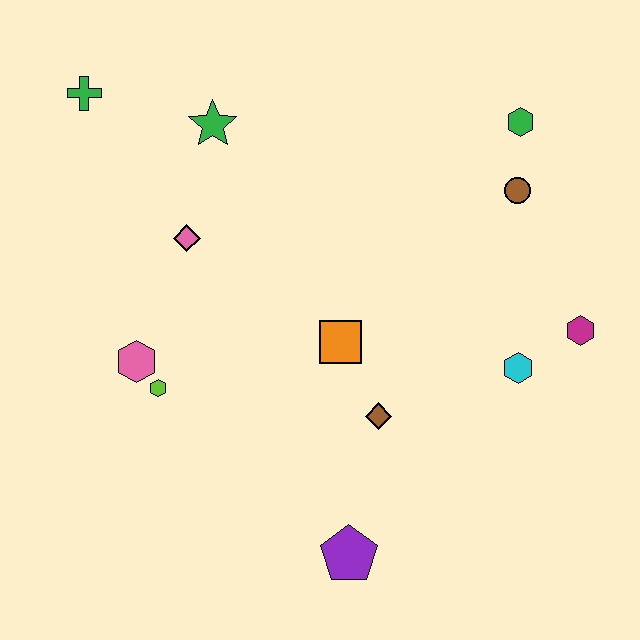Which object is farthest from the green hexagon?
The purple pentagon is farthest from the green hexagon.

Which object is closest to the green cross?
The green star is closest to the green cross.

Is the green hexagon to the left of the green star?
No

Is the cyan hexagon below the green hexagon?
Yes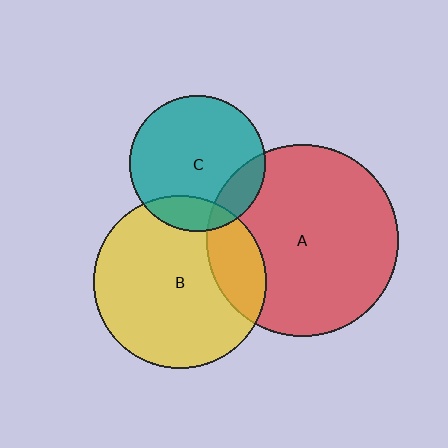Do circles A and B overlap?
Yes.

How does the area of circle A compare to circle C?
Approximately 2.0 times.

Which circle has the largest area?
Circle A (red).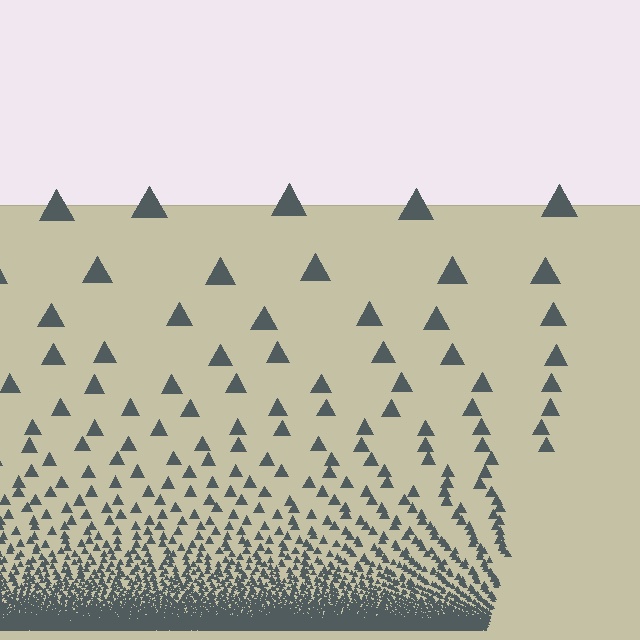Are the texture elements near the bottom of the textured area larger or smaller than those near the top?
Smaller. The gradient is inverted — elements near the bottom are smaller and denser.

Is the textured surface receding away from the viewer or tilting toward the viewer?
The surface appears to tilt toward the viewer. Texture elements get larger and sparser toward the top.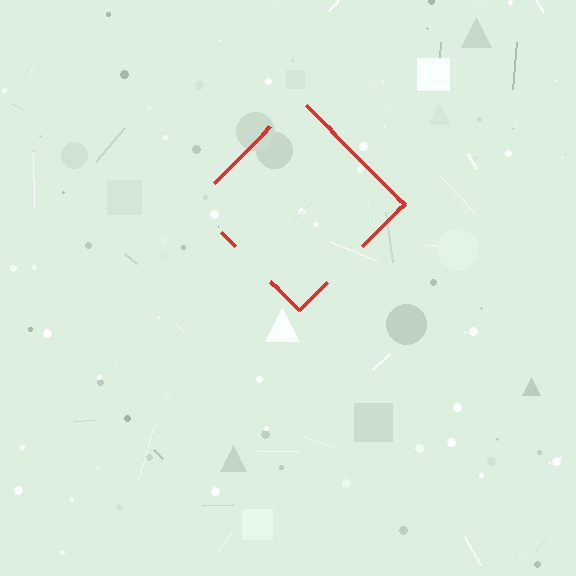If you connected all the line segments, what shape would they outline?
They would outline a diamond.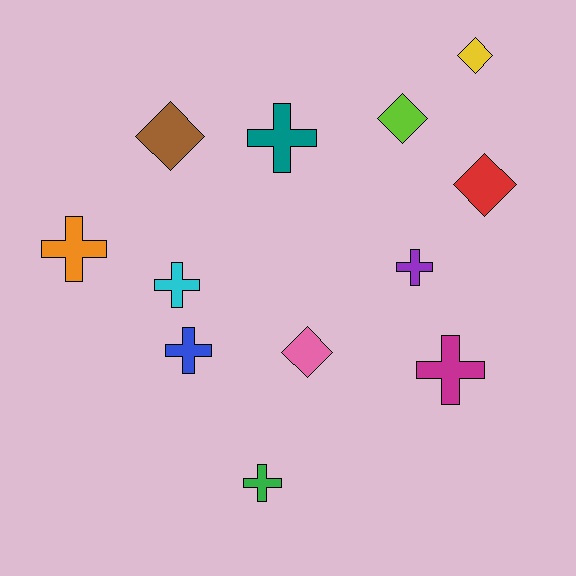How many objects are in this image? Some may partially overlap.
There are 12 objects.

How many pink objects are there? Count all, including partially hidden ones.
There is 1 pink object.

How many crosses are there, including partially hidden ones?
There are 7 crosses.